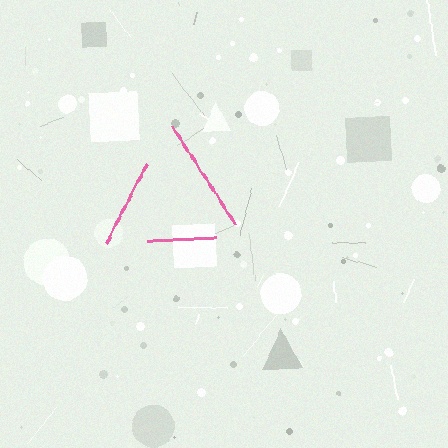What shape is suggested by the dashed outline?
The dashed outline suggests a triangle.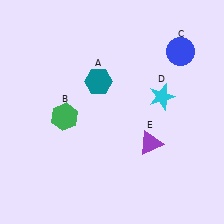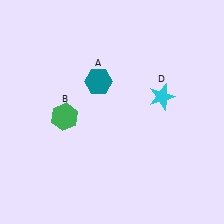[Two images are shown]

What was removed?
The blue circle (C), the purple triangle (E) were removed in Image 2.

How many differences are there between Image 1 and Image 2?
There are 2 differences between the two images.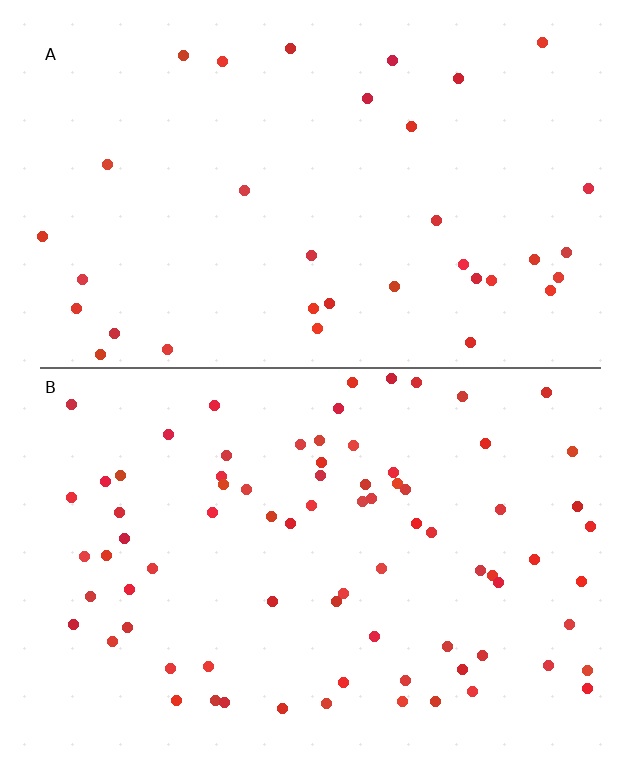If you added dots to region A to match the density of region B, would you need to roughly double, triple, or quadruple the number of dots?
Approximately double.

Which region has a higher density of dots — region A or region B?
B (the bottom).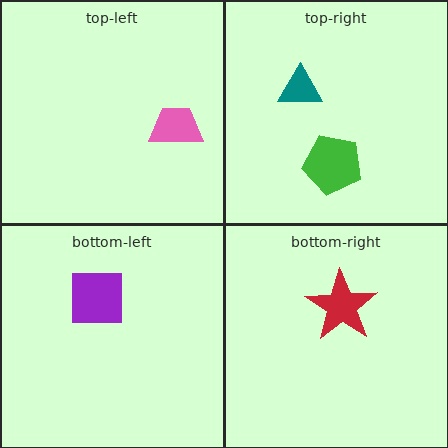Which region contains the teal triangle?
The top-right region.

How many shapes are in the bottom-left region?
1.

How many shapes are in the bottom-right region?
1.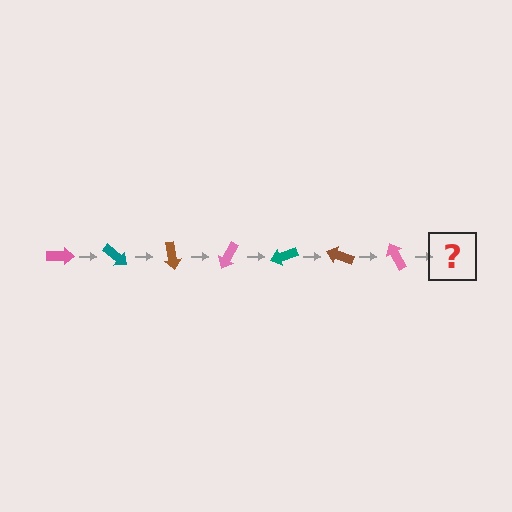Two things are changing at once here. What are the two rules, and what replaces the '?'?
The two rules are that it rotates 40 degrees each step and the color cycles through pink, teal, and brown. The '?' should be a teal arrow, rotated 280 degrees from the start.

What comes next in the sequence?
The next element should be a teal arrow, rotated 280 degrees from the start.